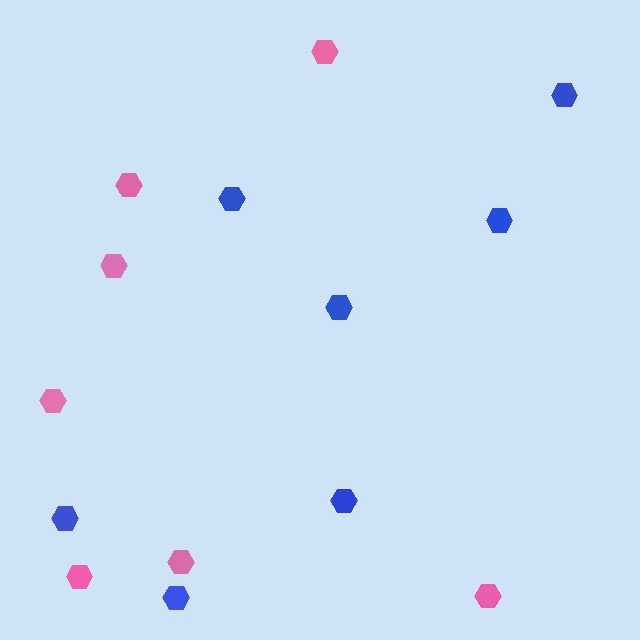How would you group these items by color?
There are 2 groups: one group of pink hexagons (7) and one group of blue hexagons (7).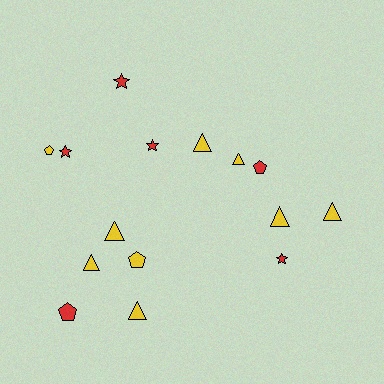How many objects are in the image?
There are 15 objects.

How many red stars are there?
There are 4 red stars.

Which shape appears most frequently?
Triangle, with 7 objects.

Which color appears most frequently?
Yellow, with 9 objects.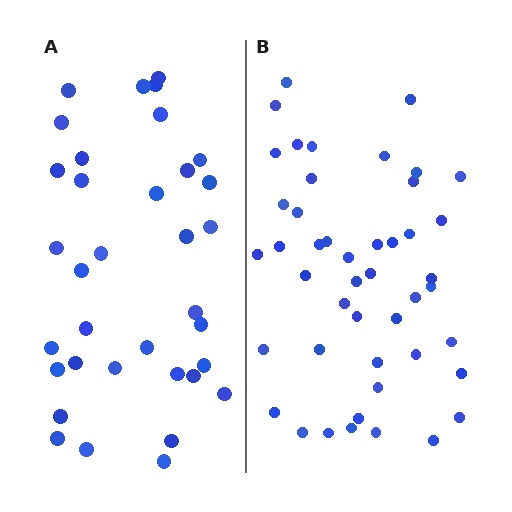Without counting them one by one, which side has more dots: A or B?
Region B (the right region) has more dots.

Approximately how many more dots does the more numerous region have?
Region B has roughly 12 or so more dots than region A.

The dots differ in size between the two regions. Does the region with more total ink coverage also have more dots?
No. Region A has more total ink coverage because its dots are larger, but region B actually contains more individual dots. Total area can be misleading — the number of items is what matters here.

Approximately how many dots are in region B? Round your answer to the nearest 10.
About 50 dots. (The exact count is 46, which rounds to 50.)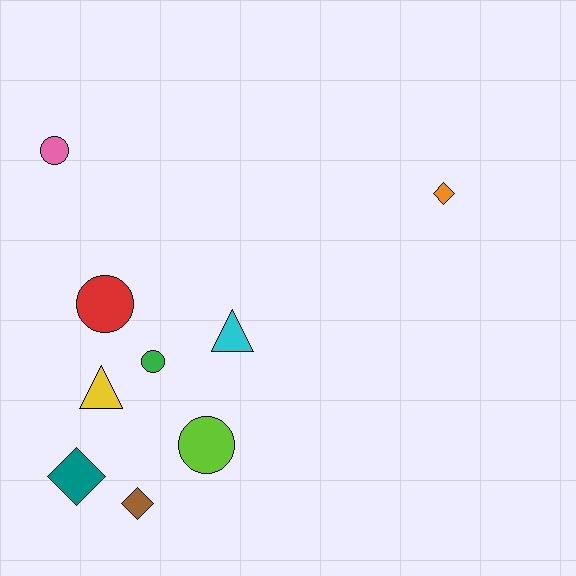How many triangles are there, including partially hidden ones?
There are 2 triangles.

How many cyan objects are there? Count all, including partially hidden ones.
There is 1 cyan object.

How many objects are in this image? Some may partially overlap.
There are 9 objects.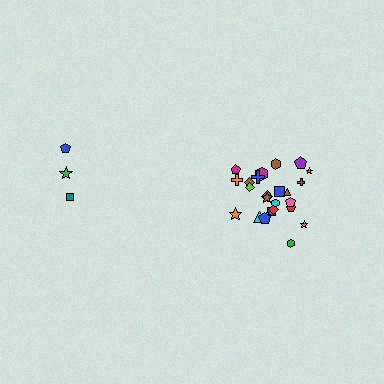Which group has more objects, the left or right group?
The right group.